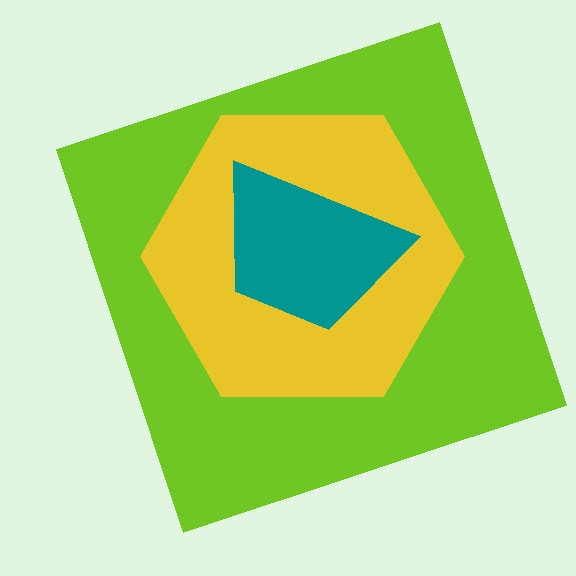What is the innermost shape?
The teal trapezoid.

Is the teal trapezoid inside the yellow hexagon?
Yes.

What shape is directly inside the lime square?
The yellow hexagon.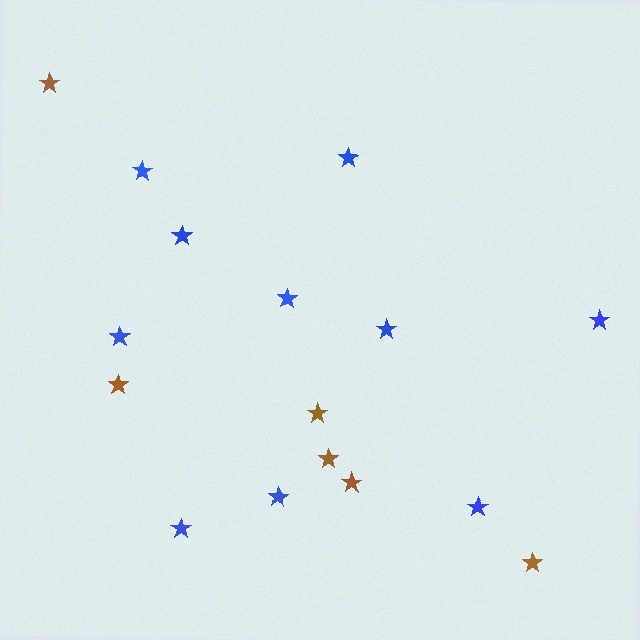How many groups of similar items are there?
There are 2 groups: one group of blue stars (10) and one group of brown stars (6).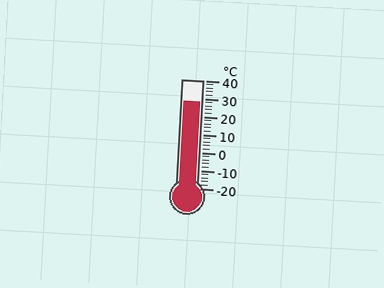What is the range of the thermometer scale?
The thermometer scale ranges from -20°C to 40°C.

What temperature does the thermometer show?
The thermometer shows approximately 28°C.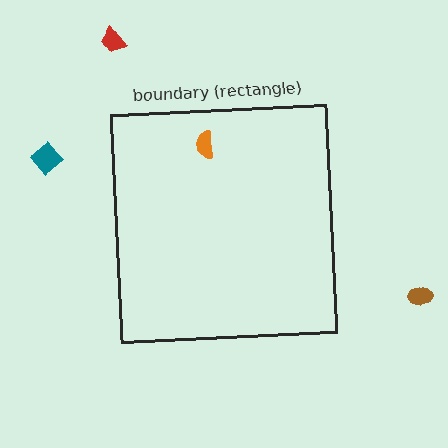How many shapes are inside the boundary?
1 inside, 3 outside.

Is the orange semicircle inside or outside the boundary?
Inside.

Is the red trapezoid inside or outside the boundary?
Outside.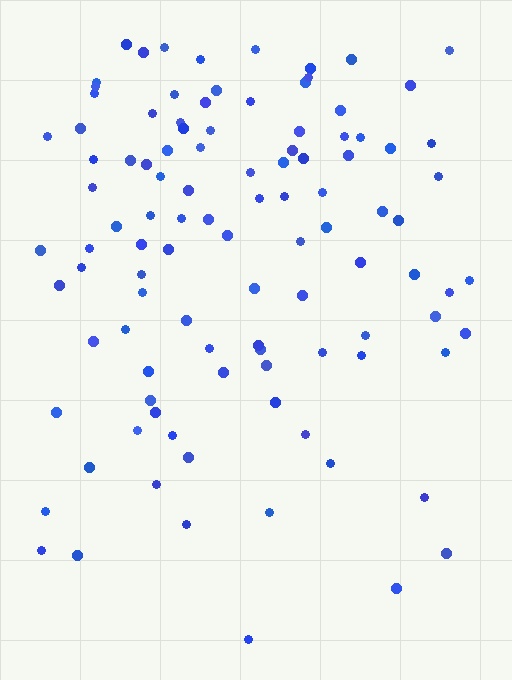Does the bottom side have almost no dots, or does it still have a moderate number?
Still a moderate number, just noticeably fewer than the top.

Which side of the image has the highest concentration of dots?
The top.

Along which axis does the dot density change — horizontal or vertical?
Vertical.